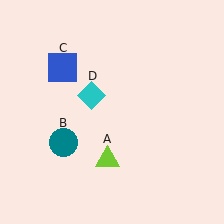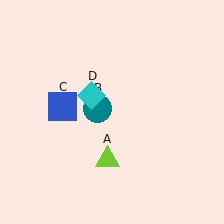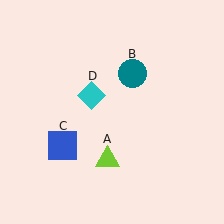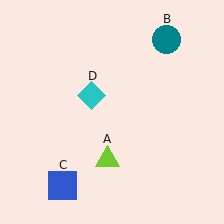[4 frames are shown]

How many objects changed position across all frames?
2 objects changed position: teal circle (object B), blue square (object C).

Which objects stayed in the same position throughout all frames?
Lime triangle (object A) and cyan diamond (object D) remained stationary.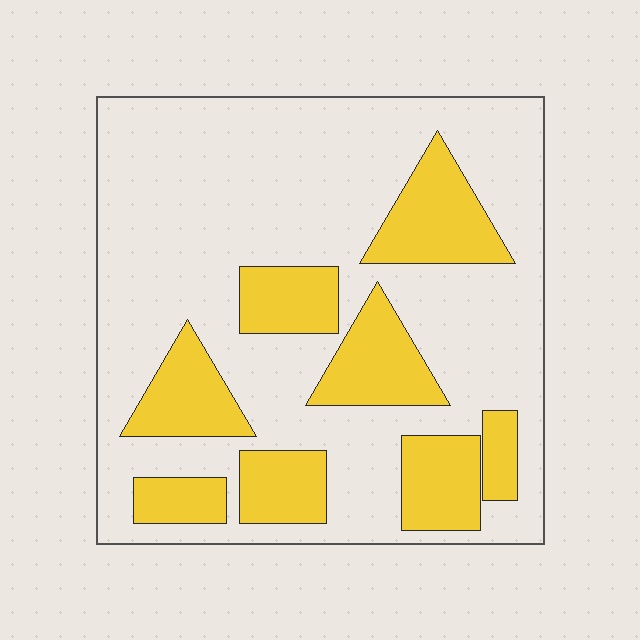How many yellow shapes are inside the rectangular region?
8.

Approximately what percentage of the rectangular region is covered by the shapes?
Approximately 30%.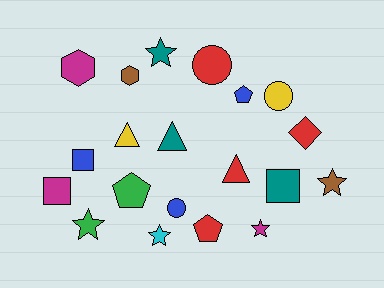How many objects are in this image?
There are 20 objects.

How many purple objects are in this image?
There are no purple objects.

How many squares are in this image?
There are 3 squares.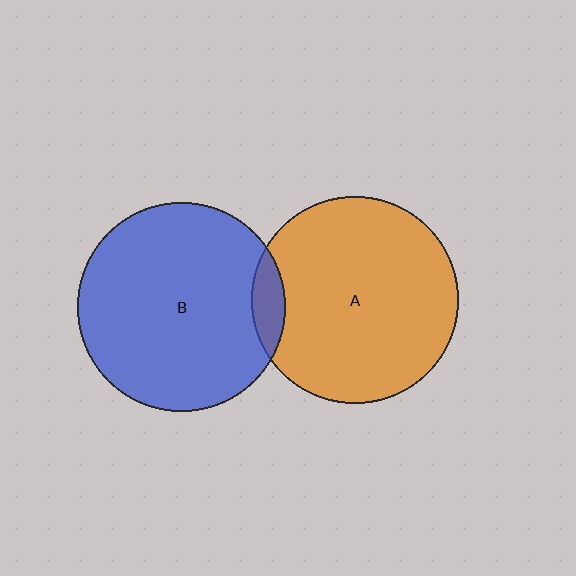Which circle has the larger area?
Circle B (blue).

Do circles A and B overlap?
Yes.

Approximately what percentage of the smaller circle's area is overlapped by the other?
Approximately 10%.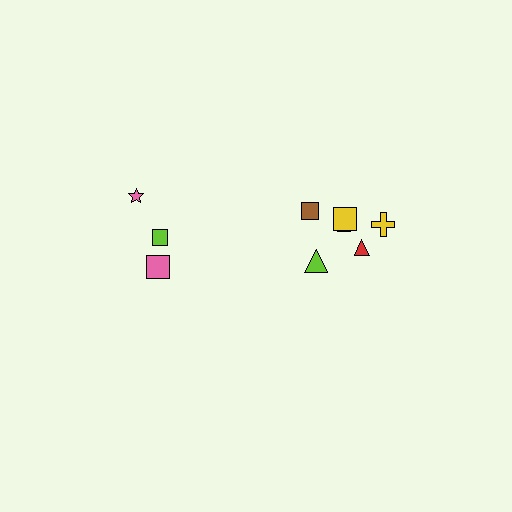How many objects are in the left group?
There are 3 objects.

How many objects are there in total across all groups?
There are 9 objects.